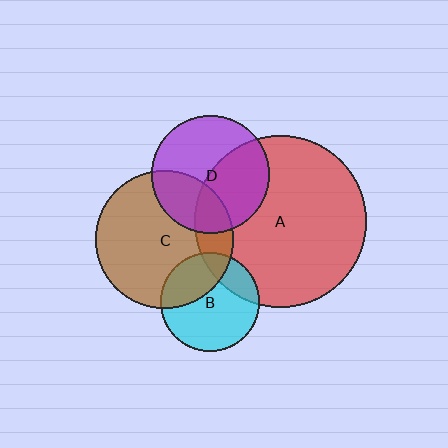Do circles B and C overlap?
Yes.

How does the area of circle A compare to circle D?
Approximately 2.1 times.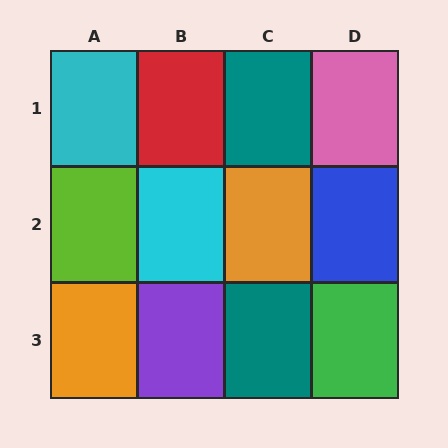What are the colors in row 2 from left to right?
Lime, cyan, orange, blue.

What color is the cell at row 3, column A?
Orange.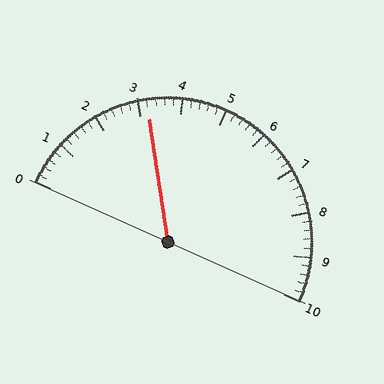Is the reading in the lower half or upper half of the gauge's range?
The reading is in the lower half of the range (0 to 10).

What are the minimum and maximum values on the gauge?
The gauge ranges from 0 to 10.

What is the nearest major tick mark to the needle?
The nearest major tick mark is 3.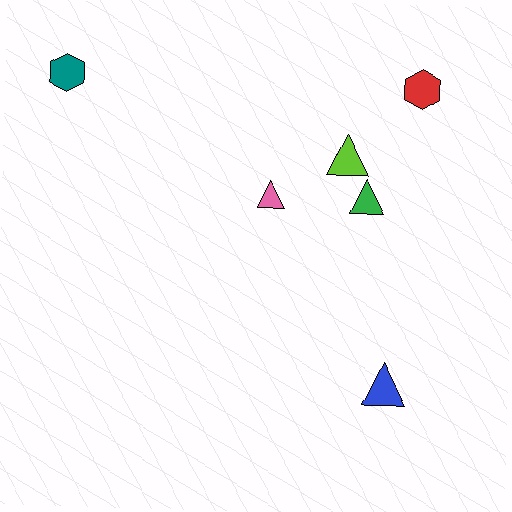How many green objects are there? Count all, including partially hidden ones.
There is 1 green object.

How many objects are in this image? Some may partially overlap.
There are 6 objects.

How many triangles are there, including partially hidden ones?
There are 4 triangles.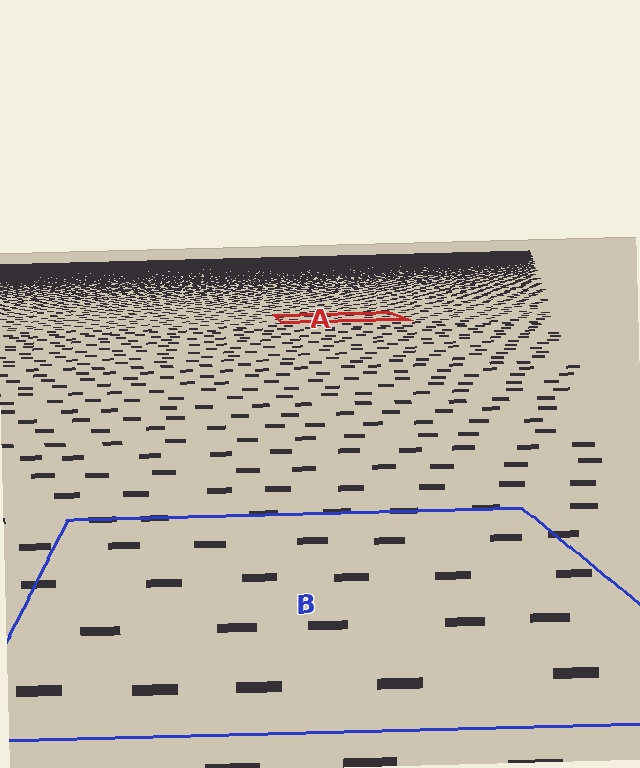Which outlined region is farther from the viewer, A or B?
Region A is farther from the viewer — the texture elements inside it appear smaller and more densely packed.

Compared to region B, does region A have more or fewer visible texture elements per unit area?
Region A has more texture elements per unit area — they are packed more densely because it is farther away.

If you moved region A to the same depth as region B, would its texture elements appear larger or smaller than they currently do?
They would appear larger. At a closer depth, the same texture elements are projected at a bigger on-screen size.